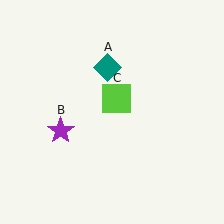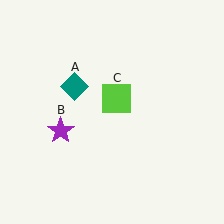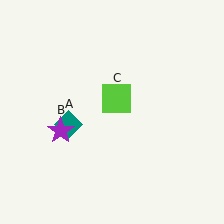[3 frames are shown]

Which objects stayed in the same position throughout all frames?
Purple star (object B) and lime square (object C) remained stationary.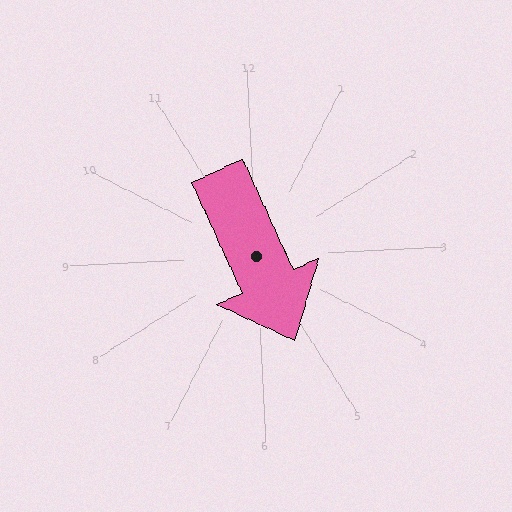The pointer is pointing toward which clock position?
Roughly 5 o'clock.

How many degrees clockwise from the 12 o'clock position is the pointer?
Approximately 158 degrees.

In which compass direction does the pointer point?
South.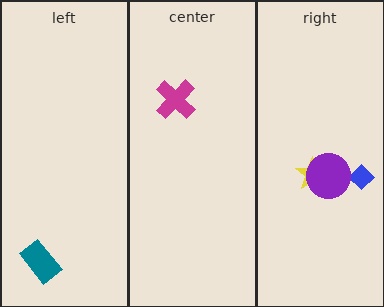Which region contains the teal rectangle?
The left region.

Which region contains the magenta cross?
The center region.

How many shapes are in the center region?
1.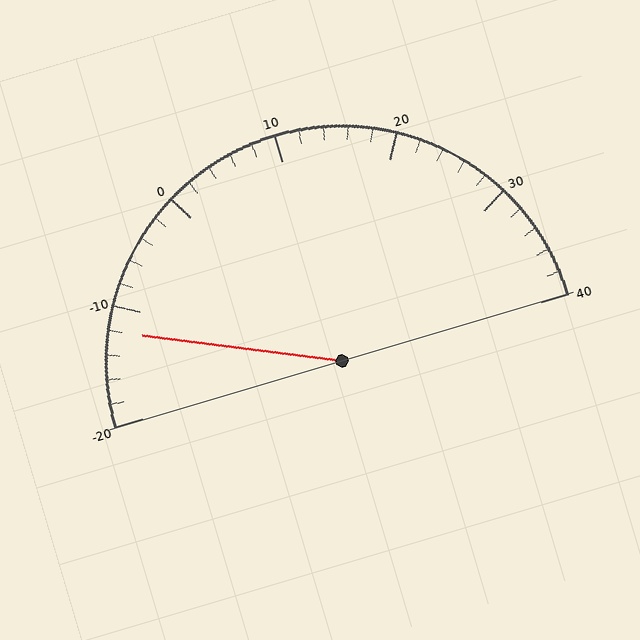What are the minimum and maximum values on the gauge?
The gauge ranges from -20 to 40.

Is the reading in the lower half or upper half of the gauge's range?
The reading is in the lower half of the range (-20 to 40).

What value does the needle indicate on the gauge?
The needle indicates approximately -12.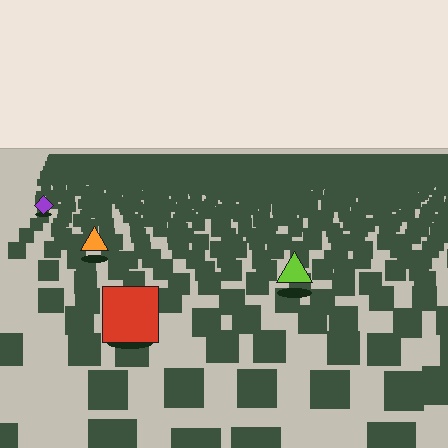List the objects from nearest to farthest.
From nearest to farthest: the red square, the lime triangle, the orange triangle, the purple diamond.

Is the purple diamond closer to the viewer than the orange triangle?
No. The orange triangle is closer — you can tell from the texture gradient: the ground texture is coarser near it.